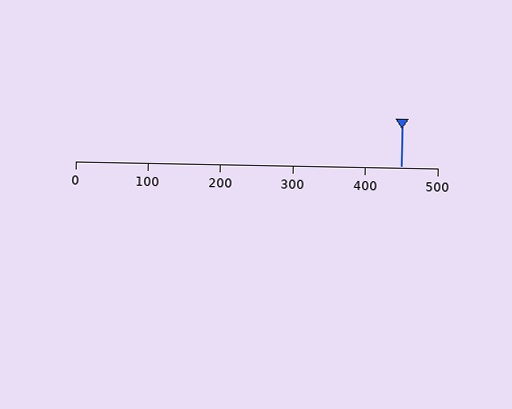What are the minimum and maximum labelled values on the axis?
The axis runs from 0 to 500.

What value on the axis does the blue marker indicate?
The marker indicates approximately 450.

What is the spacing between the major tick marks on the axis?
The major ticks are spaced 100 apart.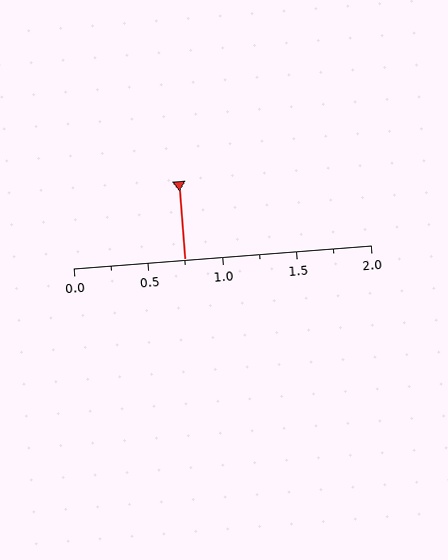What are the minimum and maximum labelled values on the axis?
The axis runs from 0.0 to 2.0.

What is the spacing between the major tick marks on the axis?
The major ticks are spaced 0.5 apart.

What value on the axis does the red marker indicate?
The marker indicates approximately 0.75.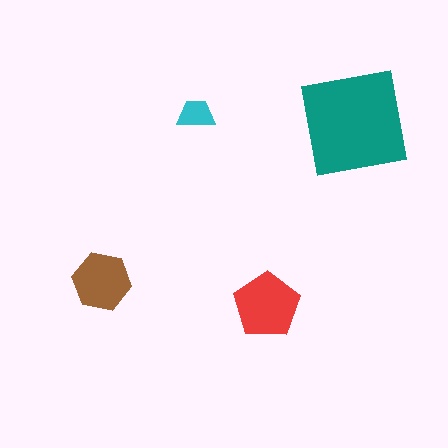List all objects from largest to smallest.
The teal square, the red pentagon, the brown hexagon, the cyan trapezoid.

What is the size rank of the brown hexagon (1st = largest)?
3rd.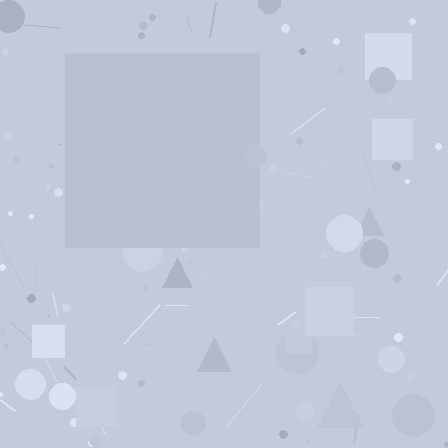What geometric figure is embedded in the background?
A square is embedded in the background.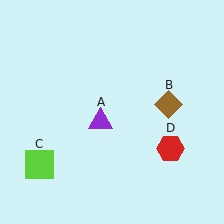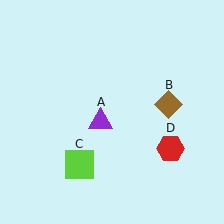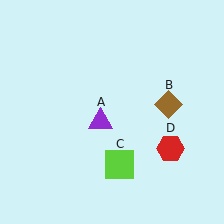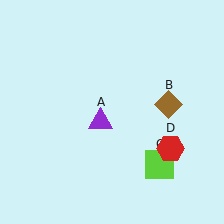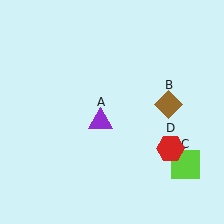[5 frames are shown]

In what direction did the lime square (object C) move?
The lime square (object C) moved right.